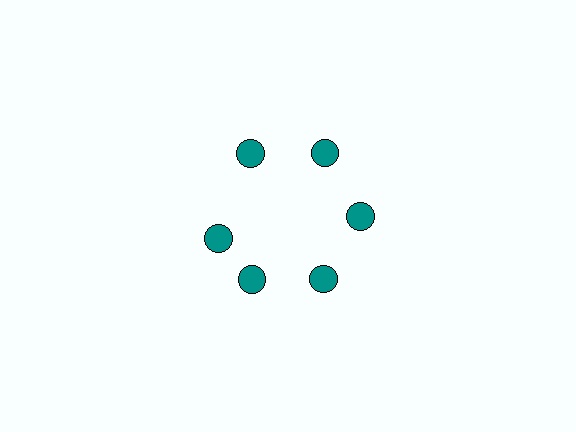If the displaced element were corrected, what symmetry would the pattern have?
It would have 6-fold rotational symmetry — the pattern would map onto itself every 60 degrees.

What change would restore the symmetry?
The symmetry would be restored by rotating it back into even spacing with its neighbors so that all 6 circles sit at equal angles and equal distance from the center.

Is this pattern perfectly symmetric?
No. The 6 teal circles are arranged in a ring, but one element near the 9 o'clock position is rotated out of alignment along the ring, breaking the 6-fold rotational symmetry.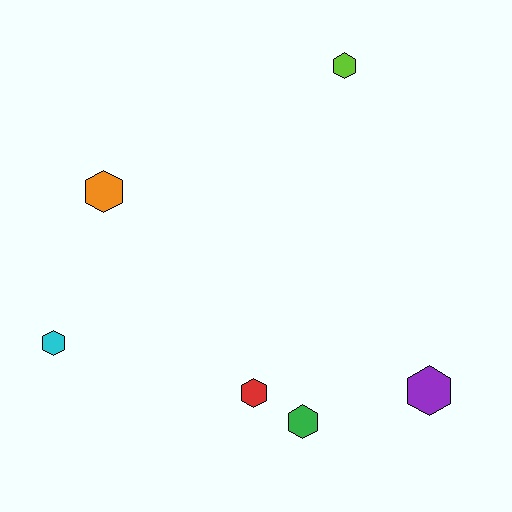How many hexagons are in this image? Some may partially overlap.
There are 6 hexagons.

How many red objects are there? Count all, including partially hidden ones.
There is 1 red object.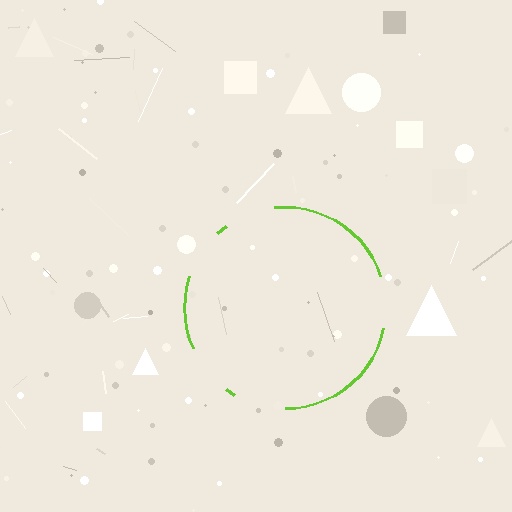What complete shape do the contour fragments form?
The contour fragments form a circle.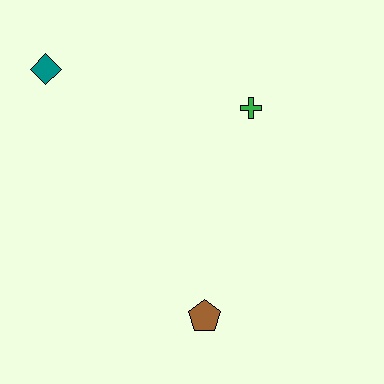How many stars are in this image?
There are no stars.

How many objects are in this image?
There are 3 objects.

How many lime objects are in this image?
There are no lime objects.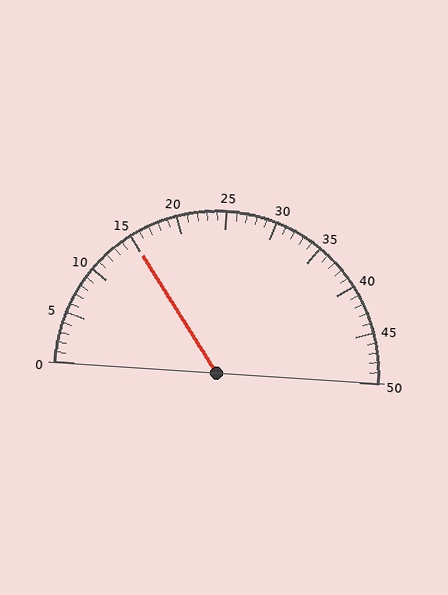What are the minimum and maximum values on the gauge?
The gauge ranges from 0 to 50.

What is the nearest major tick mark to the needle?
The nearest major tick mark is 15.